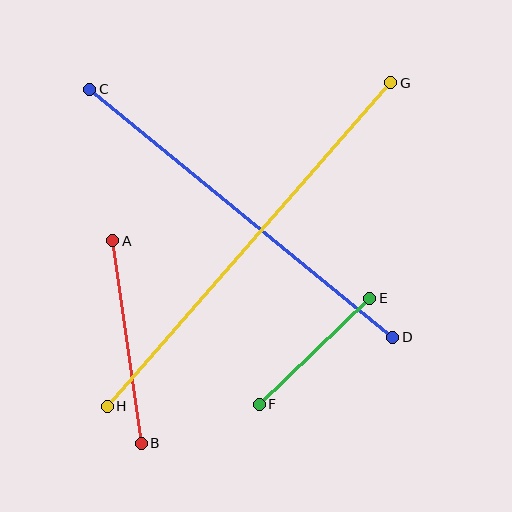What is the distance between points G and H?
The distance is approximately 430 pixels.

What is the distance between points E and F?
The distance is approximately 153 pixels.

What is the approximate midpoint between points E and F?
The midpoint is at approximately (314, 351) pixels.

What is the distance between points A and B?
The distance is approximately 205 pixels.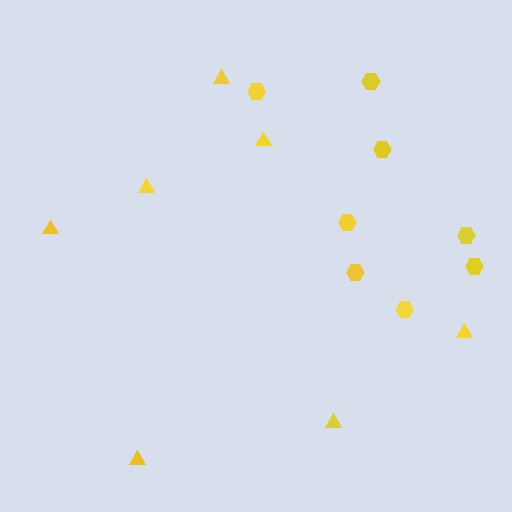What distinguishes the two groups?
There are 2 groups: one group of triangles (7) and one group of hexagons (8).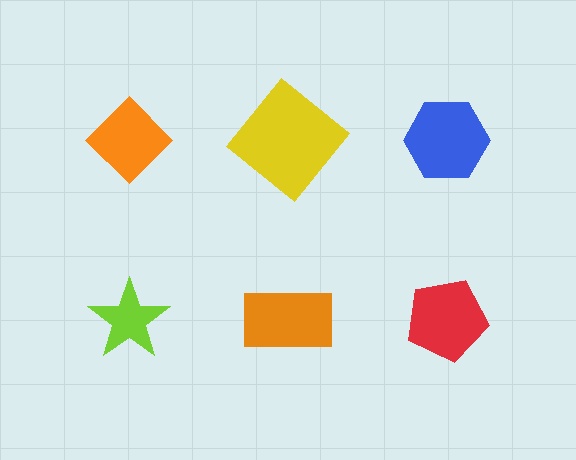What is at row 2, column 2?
An orange rectangle.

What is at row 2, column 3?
A red pentagon.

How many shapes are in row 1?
3 shapes.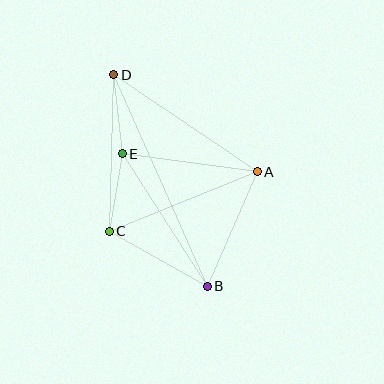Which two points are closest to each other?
Points C and E are closest to each other.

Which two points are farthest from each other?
Points B and D are farthest from each other.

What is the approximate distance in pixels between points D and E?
The distance between D and E is approximately 79 pixels.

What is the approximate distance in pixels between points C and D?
The distance between C and D is approximately 157 pixels.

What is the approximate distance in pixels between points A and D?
The distance between A and D is approximately 173 pixels.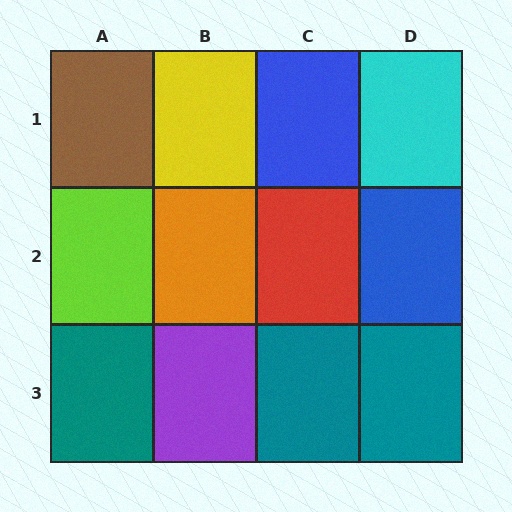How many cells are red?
1 cell is red.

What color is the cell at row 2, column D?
Blue.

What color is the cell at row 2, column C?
Red.